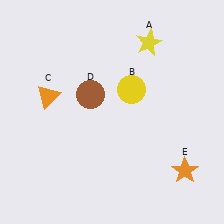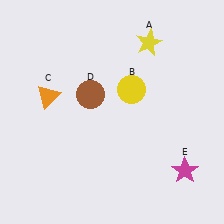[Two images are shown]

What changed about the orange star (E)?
In Image 1, E is orange. In Image 2, it changed to magenta.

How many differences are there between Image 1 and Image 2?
There is 1 difference between the two images.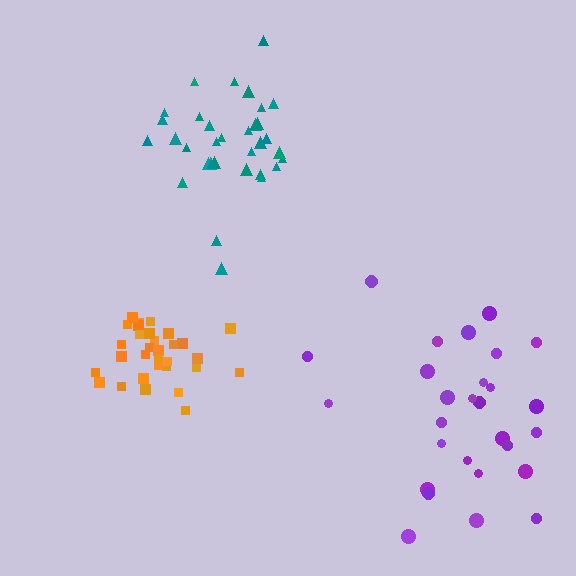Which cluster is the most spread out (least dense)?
Purple.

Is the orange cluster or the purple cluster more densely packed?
Orange.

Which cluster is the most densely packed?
Orange.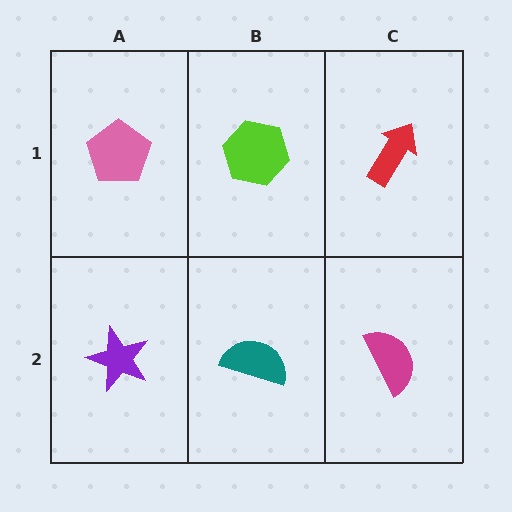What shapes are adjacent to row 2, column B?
A lime hexagon (row 1, column B), a purple star (row 2, column A), a magenta semicircle (row 2, column C).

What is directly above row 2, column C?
A red arrow.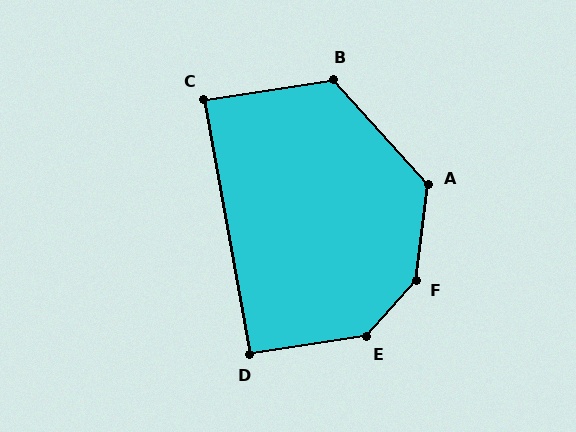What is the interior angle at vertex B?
Approximately 123 degrees (obtuse).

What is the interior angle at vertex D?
Approximately 91 degrees (approximately right).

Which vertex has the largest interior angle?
F, at approximately 145 degrees.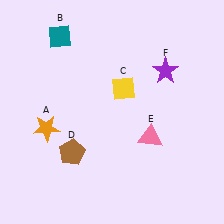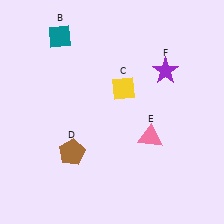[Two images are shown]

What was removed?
The orange star (A) was removed in Image 2.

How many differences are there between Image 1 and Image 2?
There is 1 difference between the two images.